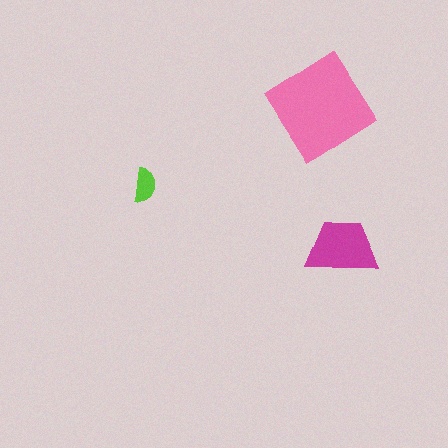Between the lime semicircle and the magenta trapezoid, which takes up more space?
The magenta trapezoid.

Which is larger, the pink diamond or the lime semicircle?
The pink diamond.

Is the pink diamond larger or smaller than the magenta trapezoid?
Larger.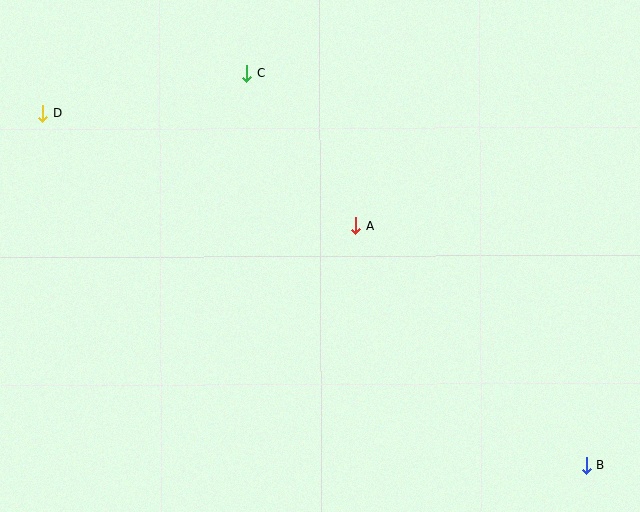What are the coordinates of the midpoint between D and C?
The midpoint between D and C is at (145, 93).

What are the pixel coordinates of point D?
Point D is at (43, 113).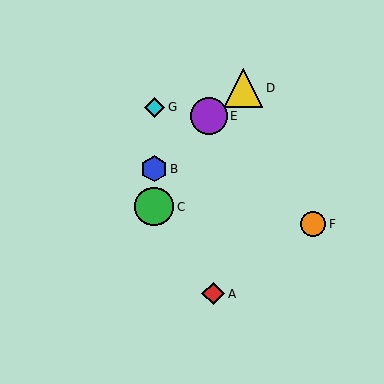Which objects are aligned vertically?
Objects B, C, G are aligned vertically.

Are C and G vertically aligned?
Yes, both are at x≈154.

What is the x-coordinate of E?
Object E is at x≈209.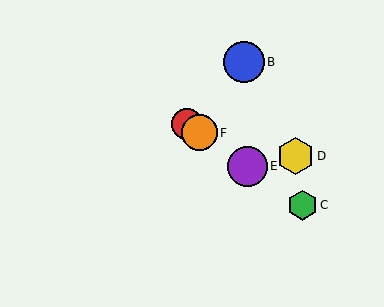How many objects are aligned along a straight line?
4 objects (A, C, E, F) are aligned along a straight line.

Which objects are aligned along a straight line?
Objects A, C, E, F are aligned along a straight line.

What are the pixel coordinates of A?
Object A is at (187, 124).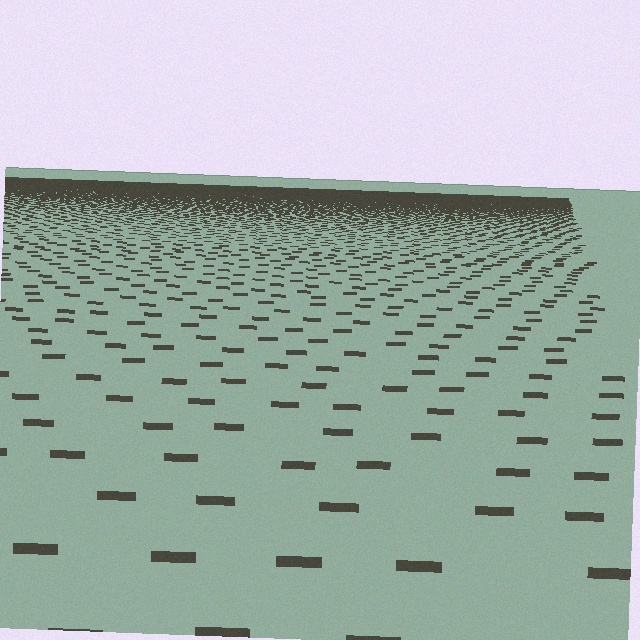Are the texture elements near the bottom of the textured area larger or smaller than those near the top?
Larger. Near the bottom, elements are closer to the viewer and appear at a bigger on-screen size.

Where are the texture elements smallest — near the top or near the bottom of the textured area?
Near the top.